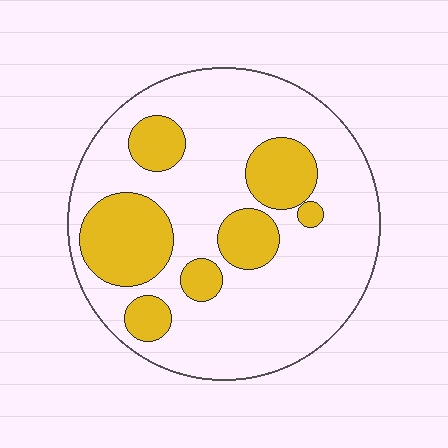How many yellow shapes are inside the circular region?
7.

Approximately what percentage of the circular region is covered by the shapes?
Approximately 25%.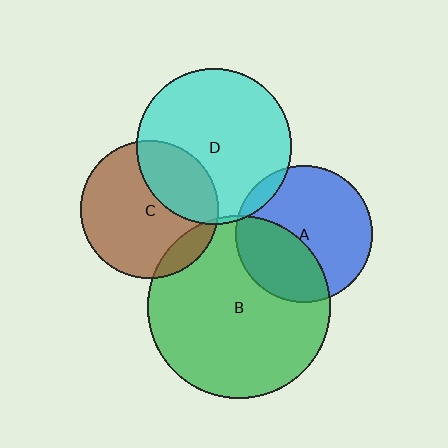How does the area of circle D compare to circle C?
Approximately 1.3 times.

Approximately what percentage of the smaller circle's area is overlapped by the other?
Approximately 5%.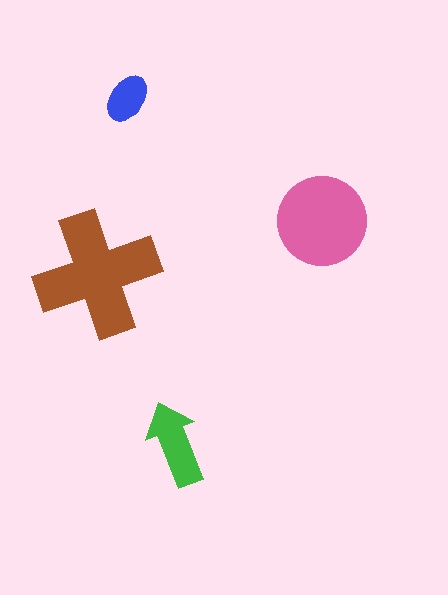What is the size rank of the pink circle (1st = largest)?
2nd.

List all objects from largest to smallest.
The brown cross, the pink circle, the green arrow, the blue ellipse.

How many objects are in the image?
There are 4 objects in the image.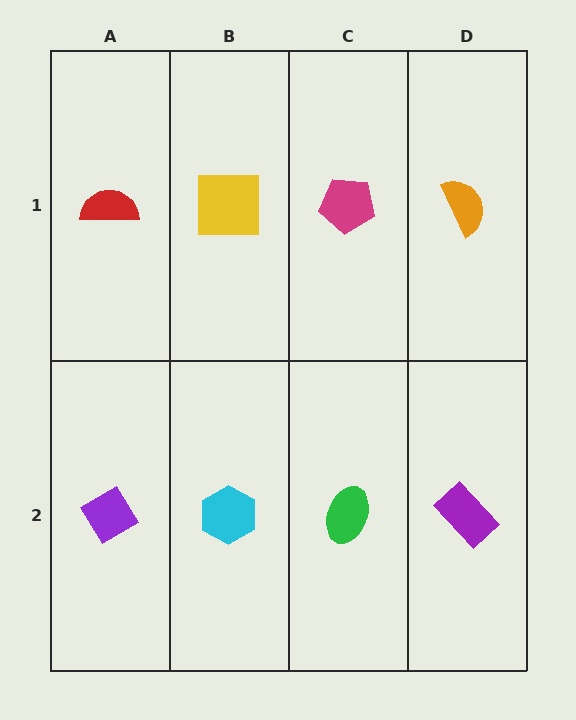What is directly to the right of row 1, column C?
An orange semicircle.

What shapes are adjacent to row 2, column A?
A red semicircle (row 1, column A), a cyan hexagon (row 2, column B).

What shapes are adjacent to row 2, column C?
A magenta pentagon (row 1, column C), a cyan hexagon (row 2, column B), a purple rectangle (row 2, column D).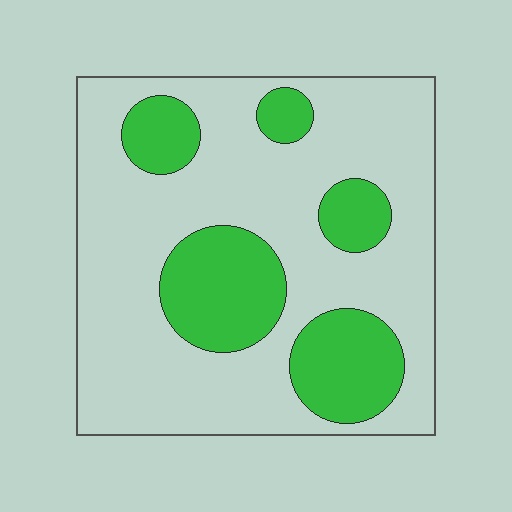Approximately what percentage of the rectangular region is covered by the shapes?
Approximately 25%.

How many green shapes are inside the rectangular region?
5.